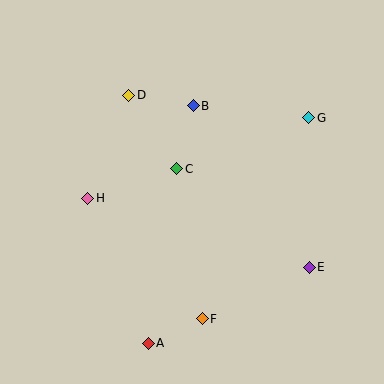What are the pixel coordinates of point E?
Point E is at (309, 267).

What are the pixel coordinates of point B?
Point B is at (193, 106).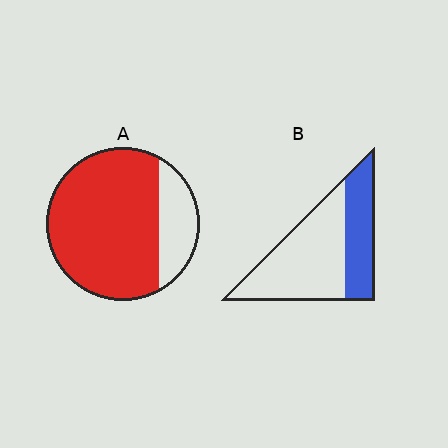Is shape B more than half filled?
No.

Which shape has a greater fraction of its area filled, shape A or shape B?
Shape A.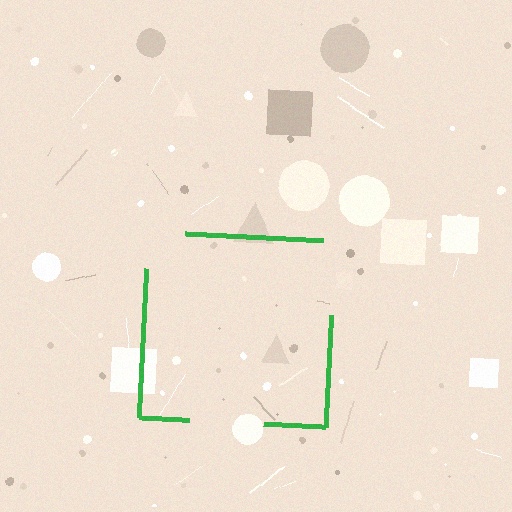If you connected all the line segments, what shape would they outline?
They would outline a square.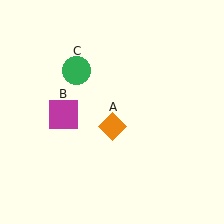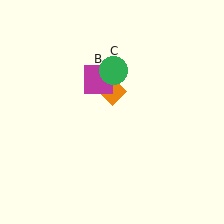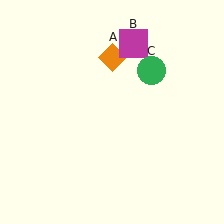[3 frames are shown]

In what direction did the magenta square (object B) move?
The magenta square (object B) moved up and to the right.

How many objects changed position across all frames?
3 objects changed position: orange diamond (object A), magenta square (object B), green circle (object C).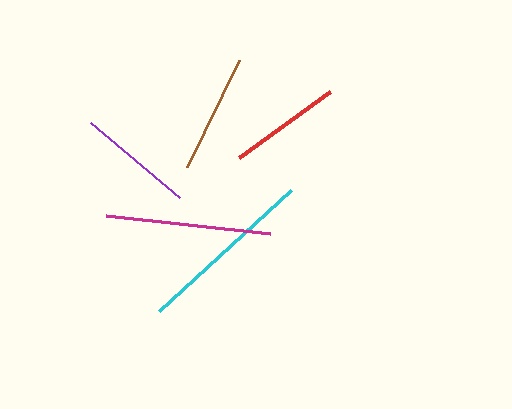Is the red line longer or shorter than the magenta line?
The magenta line is longer than the red line.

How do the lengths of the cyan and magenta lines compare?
The cyan and magenta lines are approximately the same length.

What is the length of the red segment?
The red segment is approximately 112 pixels long.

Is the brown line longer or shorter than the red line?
The brown line is longer than the red line.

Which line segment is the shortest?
The red line is the shortest at approximately 112 pixels.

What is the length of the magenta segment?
The magenta segment is approximately 165 pixels long.